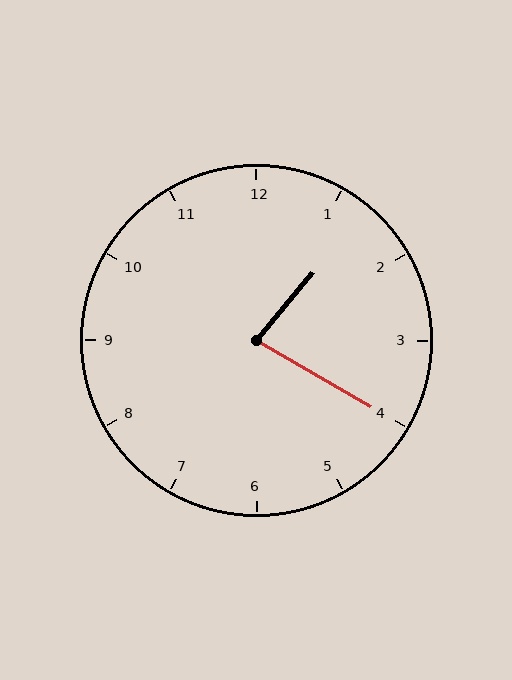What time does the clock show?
1:20.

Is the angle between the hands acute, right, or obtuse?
It is acute.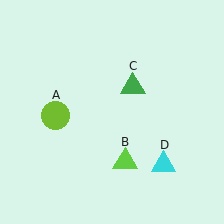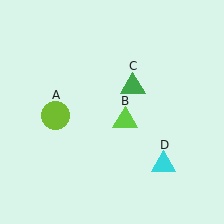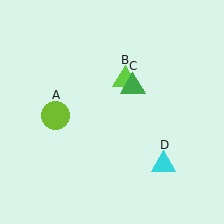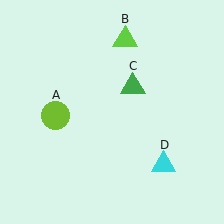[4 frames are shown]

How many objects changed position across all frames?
1 object changed position: lime triangle (object B).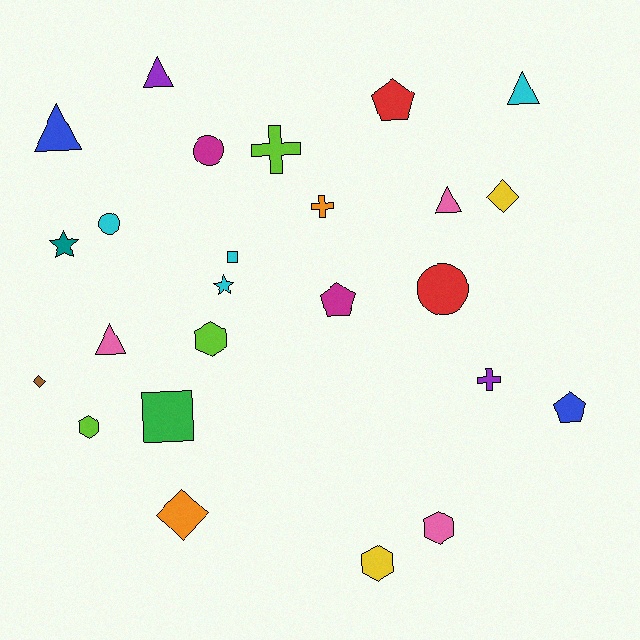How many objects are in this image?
There are 25 objects.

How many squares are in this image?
There are 2 squares.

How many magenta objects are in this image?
There are 2 magenta objects.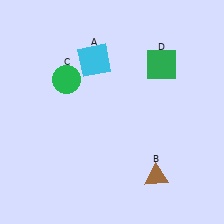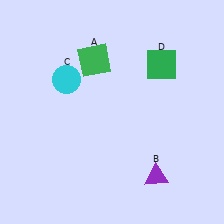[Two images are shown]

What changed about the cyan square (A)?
In Image 1, A is cyan. In Image 2, it changed to green.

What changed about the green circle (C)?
In Image 1, C is green. In Image 2, it changed to cyan.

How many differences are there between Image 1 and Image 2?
There are 3 differences between the two images.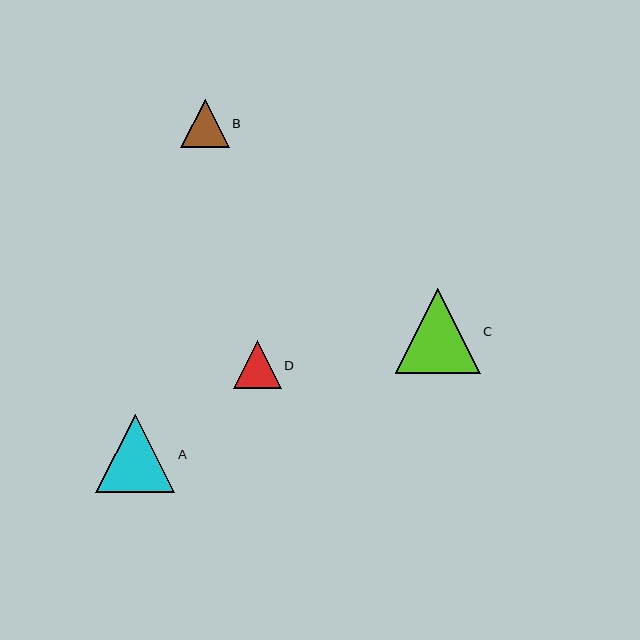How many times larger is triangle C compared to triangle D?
Triangle C is approximately 1.8 times the size of triangle D.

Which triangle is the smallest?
Triangle D is the smallest with a size of approximately 48 pixels.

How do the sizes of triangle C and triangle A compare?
Triangle C and triangle A are approximately the same size.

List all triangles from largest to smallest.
From largest to smallest: C, A, B, D.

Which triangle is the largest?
Triangle C is the largest with a size of approximately 85 pixels.